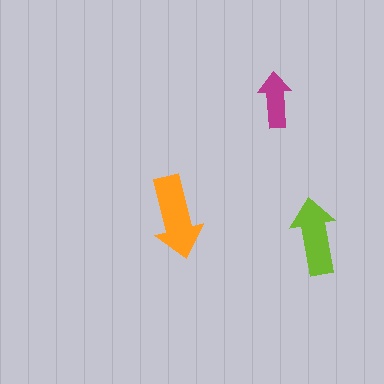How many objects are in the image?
There are 3 objects in the image.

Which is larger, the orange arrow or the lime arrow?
The orange one.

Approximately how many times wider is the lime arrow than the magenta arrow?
About 1.5 times wider.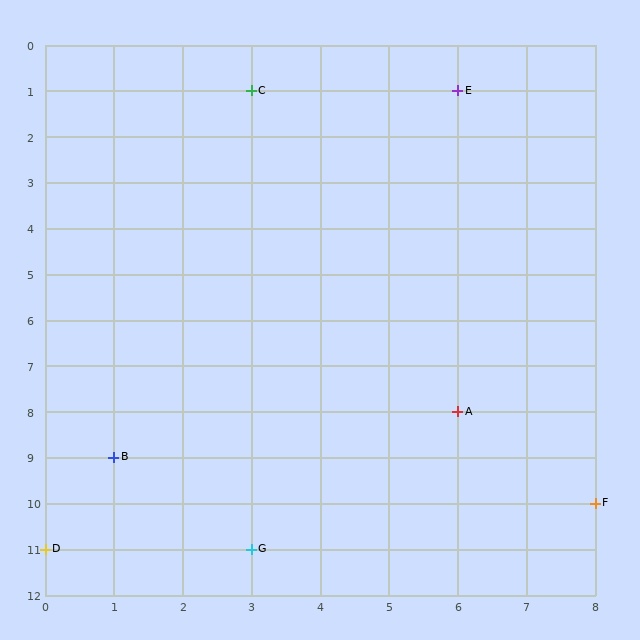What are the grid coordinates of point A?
Point A is at grid coordinates (6, 8).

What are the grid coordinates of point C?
Point C is at grid coordinates (3, 1).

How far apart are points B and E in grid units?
Points B and E are 5 columns and 8 rows apart (about 9.4 grid units diagonally).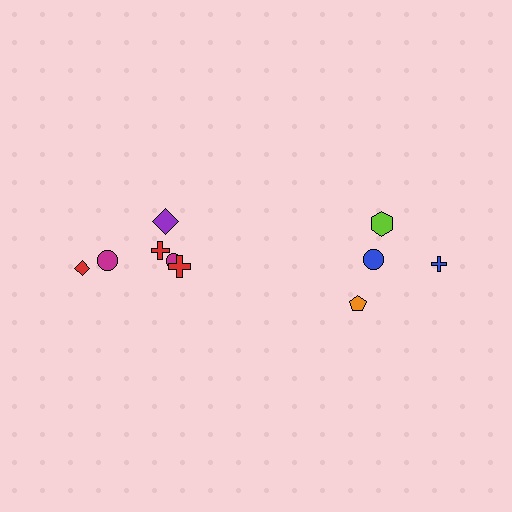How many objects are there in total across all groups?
There are 10 objects.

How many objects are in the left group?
There are 6 objects.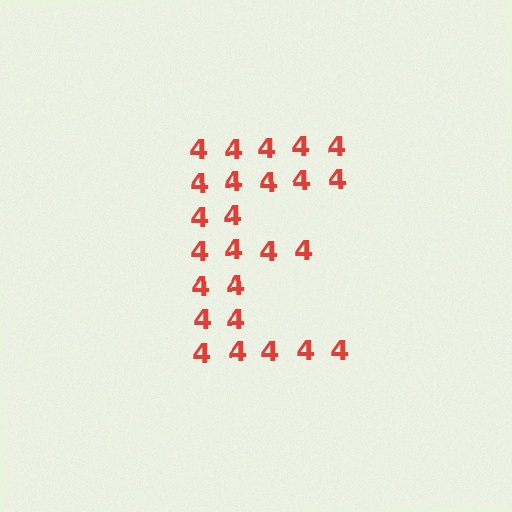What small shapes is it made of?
It is made of small digit 4's.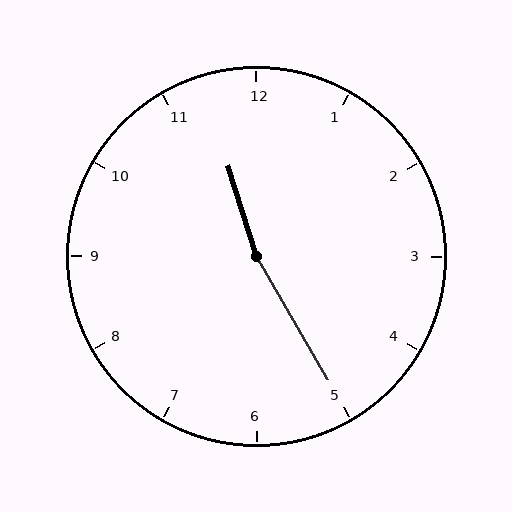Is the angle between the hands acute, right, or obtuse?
It is obtuse.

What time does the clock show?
11:25.